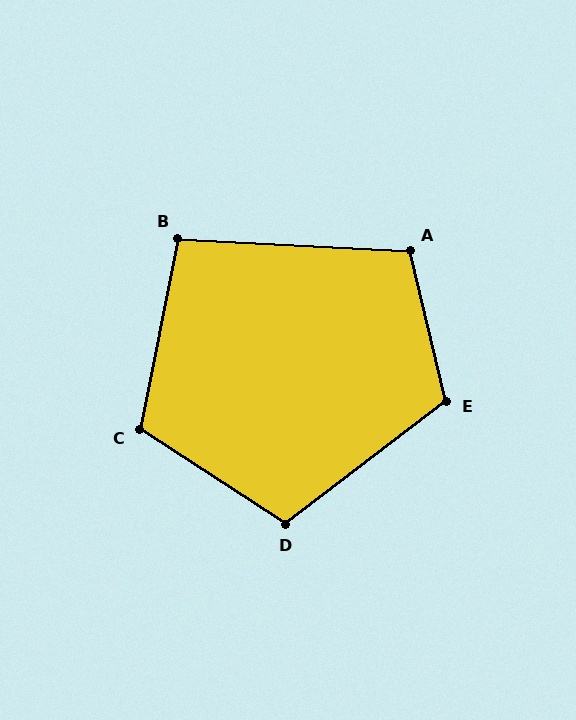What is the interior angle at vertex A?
Approximately 107 degrees (obtuse).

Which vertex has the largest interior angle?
E, at approximately 114 degrees.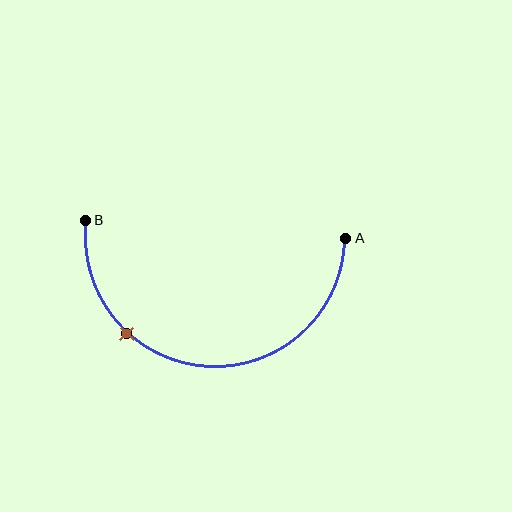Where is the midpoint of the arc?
The arc midpoint is the point on the curve farthest from the straight line joining A and B. It sits below that line.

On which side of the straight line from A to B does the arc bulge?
The arc bulges below the straight line connecting A and B.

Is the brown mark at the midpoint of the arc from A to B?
No. The brown mark lies on the arc but is closer to endpoint B. The arc midpoint would be at the point on the curve equidistant along the arc from both A and B.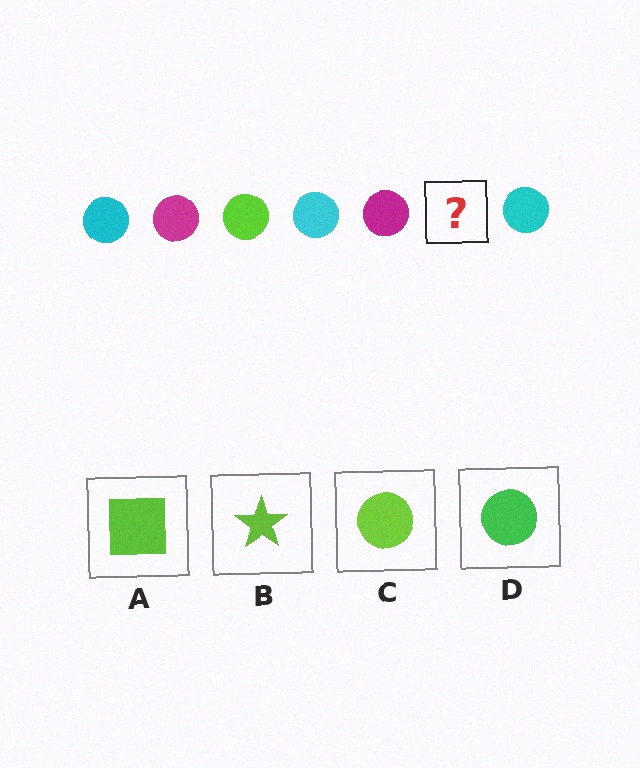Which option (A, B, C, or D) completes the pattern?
C.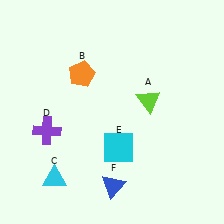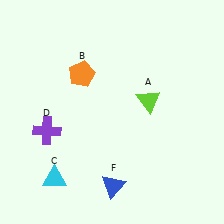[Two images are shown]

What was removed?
The cyan square (E) was removed in Image 2.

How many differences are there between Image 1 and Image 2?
There is 1 difference between the two images.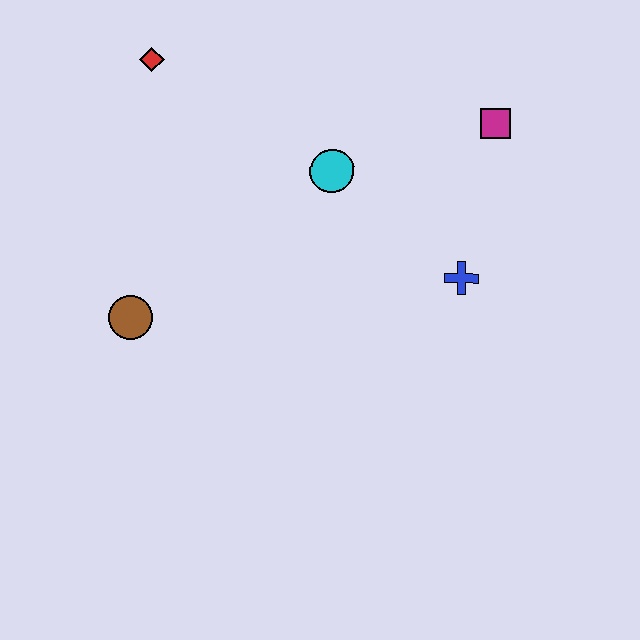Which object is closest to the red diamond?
The cyan circle is closest to the red diamond.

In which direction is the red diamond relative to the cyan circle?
The red diamond is to the left of the cyan circle.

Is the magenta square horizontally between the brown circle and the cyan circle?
No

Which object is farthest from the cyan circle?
The brown circle is farthest from the cyan circle.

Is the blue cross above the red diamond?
No